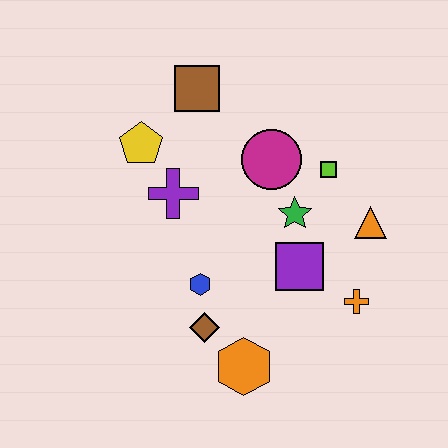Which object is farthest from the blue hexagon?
The brown square is farthest from the blue hexagon.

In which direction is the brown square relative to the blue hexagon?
The brown square is above the blue hexagon.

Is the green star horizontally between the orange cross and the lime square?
No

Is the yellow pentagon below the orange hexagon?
No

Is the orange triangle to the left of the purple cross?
No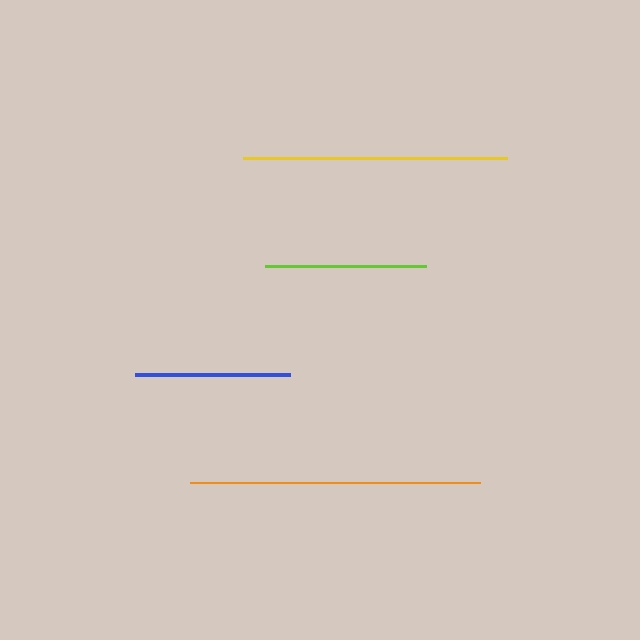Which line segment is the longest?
The orange line is the longest at approximately 289 pixels.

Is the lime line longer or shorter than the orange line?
The orange line is longer than the lime line.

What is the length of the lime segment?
The lime segment is approximately 162 pixels long.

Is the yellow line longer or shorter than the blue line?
The yellow line is longer than the blue line.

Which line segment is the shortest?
The blue line is the shortest at approximately 155 pixels.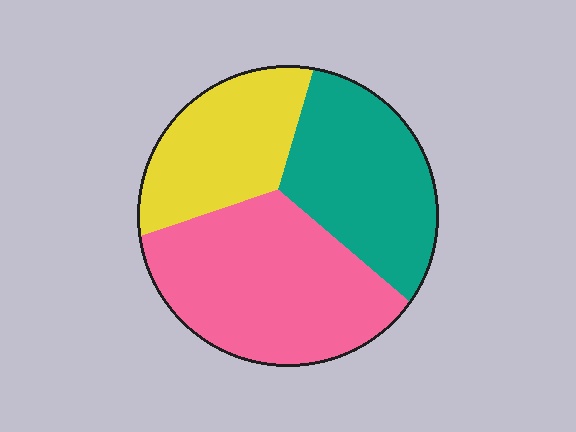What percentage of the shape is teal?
Teal covers 32% of the shape.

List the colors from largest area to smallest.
From largest to smallest: pink, teal, yellow.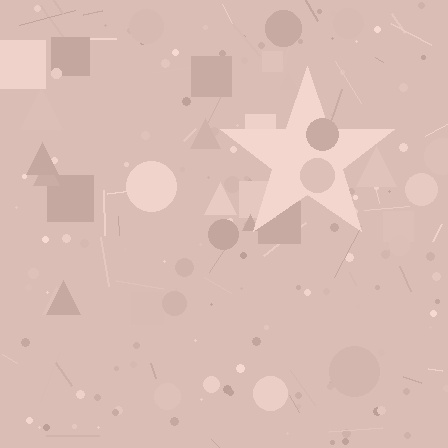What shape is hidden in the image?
A star is hidden in the image.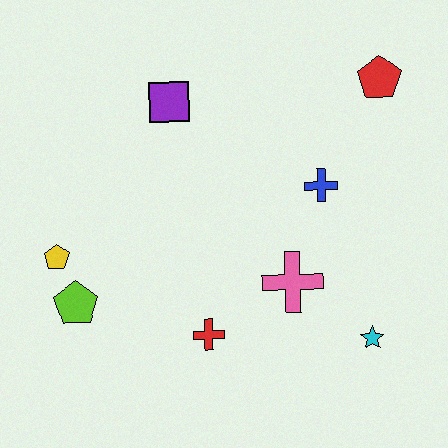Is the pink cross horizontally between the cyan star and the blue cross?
No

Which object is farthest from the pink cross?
The yellow pentagon is farthest from the pink cross.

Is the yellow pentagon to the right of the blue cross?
No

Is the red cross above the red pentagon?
No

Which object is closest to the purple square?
The blue cross is closest to the purple square.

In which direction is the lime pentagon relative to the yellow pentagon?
The lime pentagon is below the yellow pentagon.